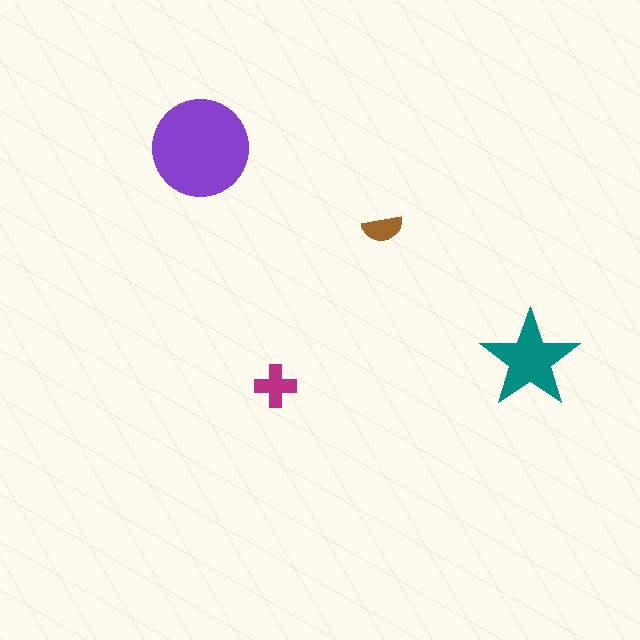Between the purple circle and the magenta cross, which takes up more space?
The purple circle.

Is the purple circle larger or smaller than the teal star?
Larger.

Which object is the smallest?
The brown semicircle.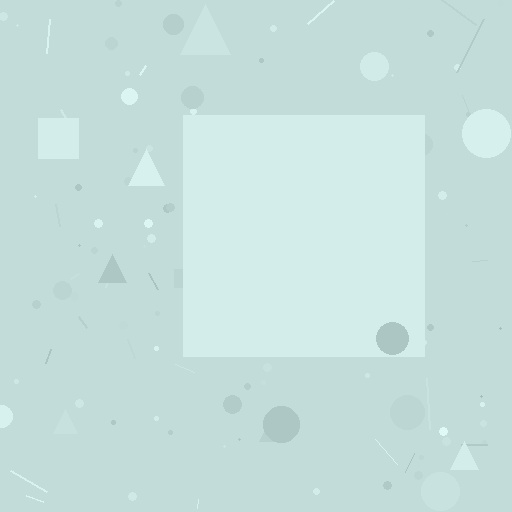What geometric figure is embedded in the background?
A square is embedded in the background.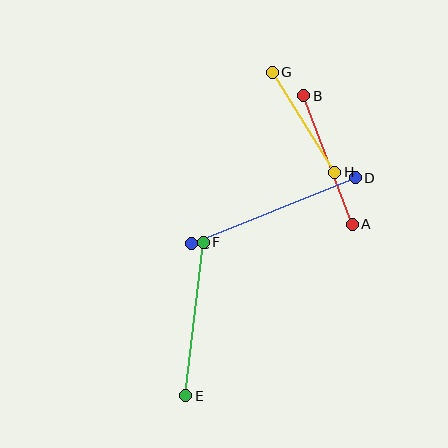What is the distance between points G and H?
The distance is approximately 118 pixels.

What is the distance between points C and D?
The distance is approximately 177 pixels.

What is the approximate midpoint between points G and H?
The midpoint is at approximately (303, 122) pixels.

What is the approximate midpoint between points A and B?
The midpoint is at approximately (328, 160) pixels.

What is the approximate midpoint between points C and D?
The midpoint is at approximately (273, 211) pixels.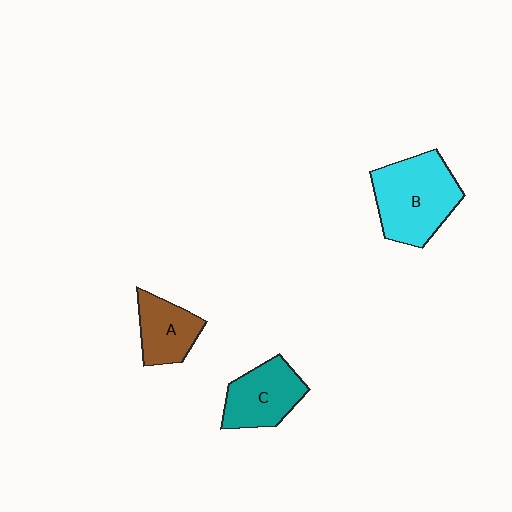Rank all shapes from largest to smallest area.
From largest to smallest: B (cyan), C (teal), A (brown).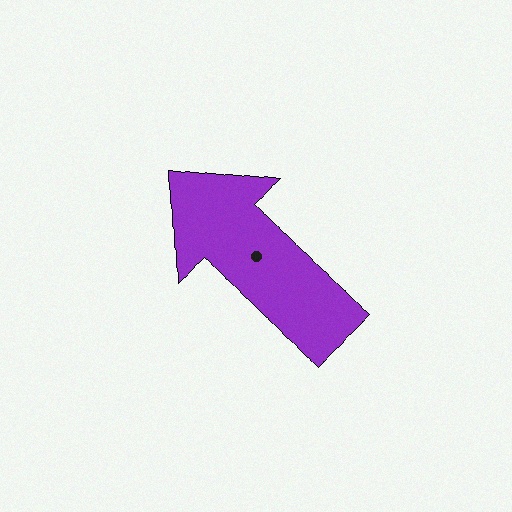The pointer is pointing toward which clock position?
Roughly 11 o'clock.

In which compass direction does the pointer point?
Northwest.